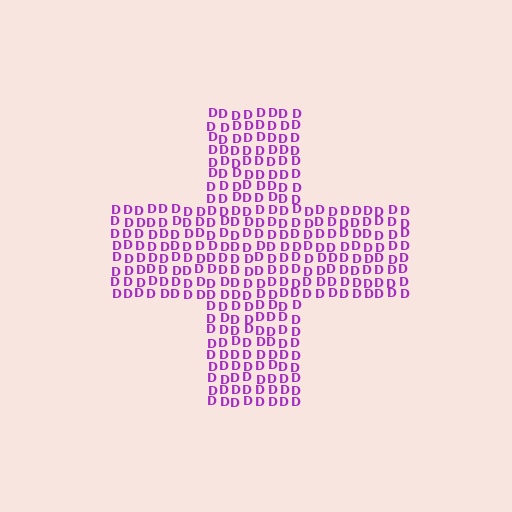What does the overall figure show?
The overall figure shows a cross.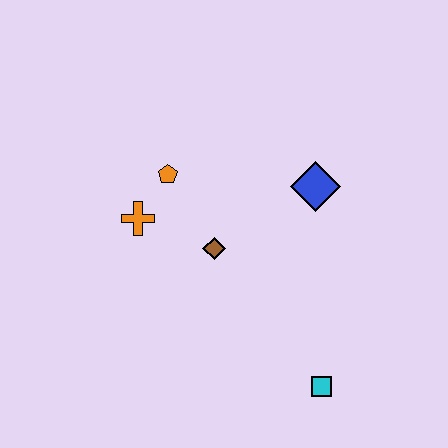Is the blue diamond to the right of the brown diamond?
Yes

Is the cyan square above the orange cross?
No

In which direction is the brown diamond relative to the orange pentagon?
The brown diamond is below the orange pentagon.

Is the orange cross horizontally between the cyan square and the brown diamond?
No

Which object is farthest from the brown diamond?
The cyan square is farthest from the brown diamond.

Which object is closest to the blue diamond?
The brown diamond is closest to the blue diamond.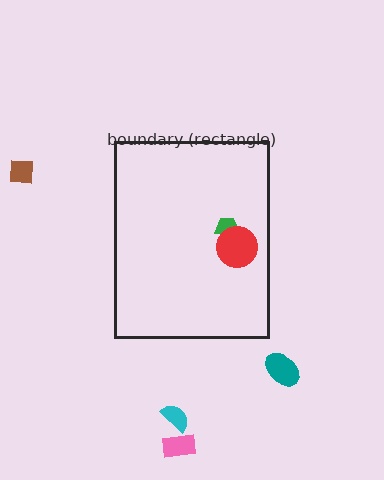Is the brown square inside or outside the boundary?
Outside.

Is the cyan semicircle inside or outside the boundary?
Outside.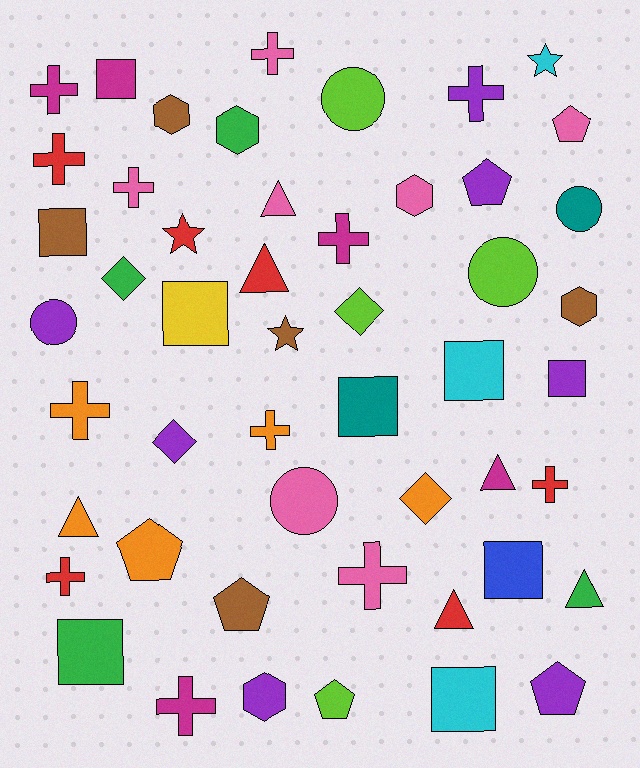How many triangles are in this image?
There are 6 triangles.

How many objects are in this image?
There are 50 objects.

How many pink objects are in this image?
There are 7 pink objects.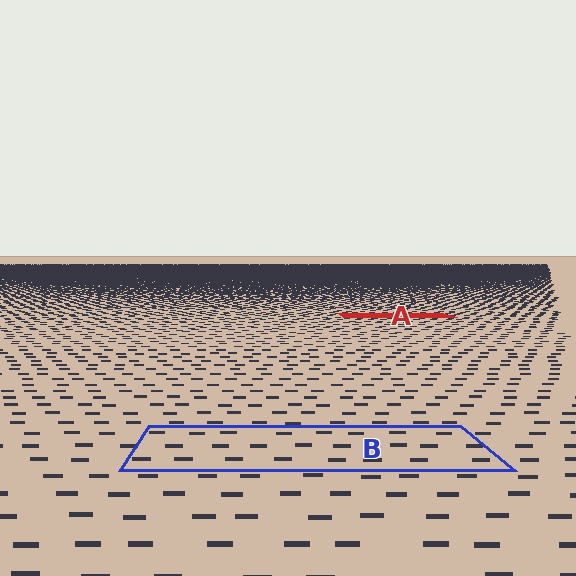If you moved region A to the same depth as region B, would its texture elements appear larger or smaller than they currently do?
They would appear larger. At a closer depth, the same texture elements are projected at a bigger on-screen size.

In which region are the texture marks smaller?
The texture marks are smaller in region A, because it is farther away.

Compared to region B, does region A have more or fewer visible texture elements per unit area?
Region A has more texture elements per unit area — they are packed more densely because it is farther away.